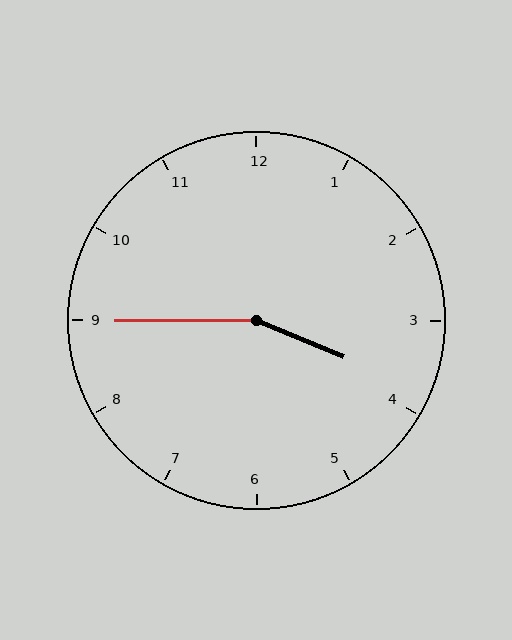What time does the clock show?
3:45.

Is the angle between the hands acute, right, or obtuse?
It is obtuse.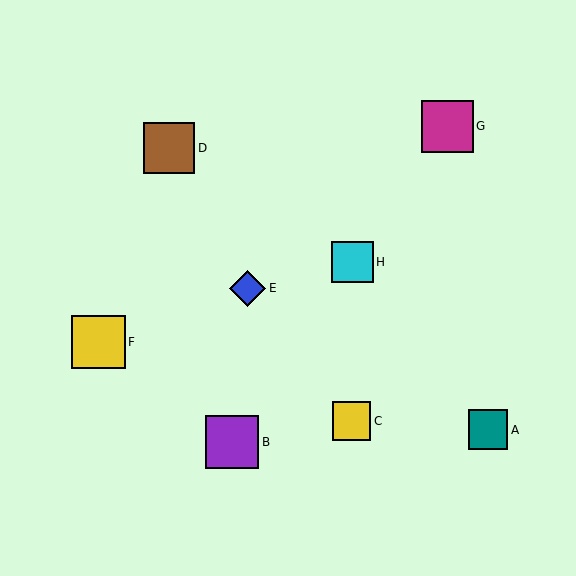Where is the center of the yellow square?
The center of the yellow square is at (99, 342).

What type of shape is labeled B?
Shape B is a purple square.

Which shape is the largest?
The yellow square (labeled F) is the largest.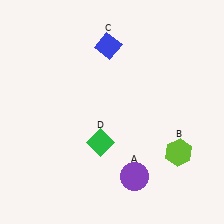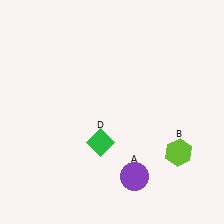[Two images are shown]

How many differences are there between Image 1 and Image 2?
There is 1 difference between the two images.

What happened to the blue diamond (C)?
The blue diamond (C) was removed in Image 2. It was in the top-left area of Image 1.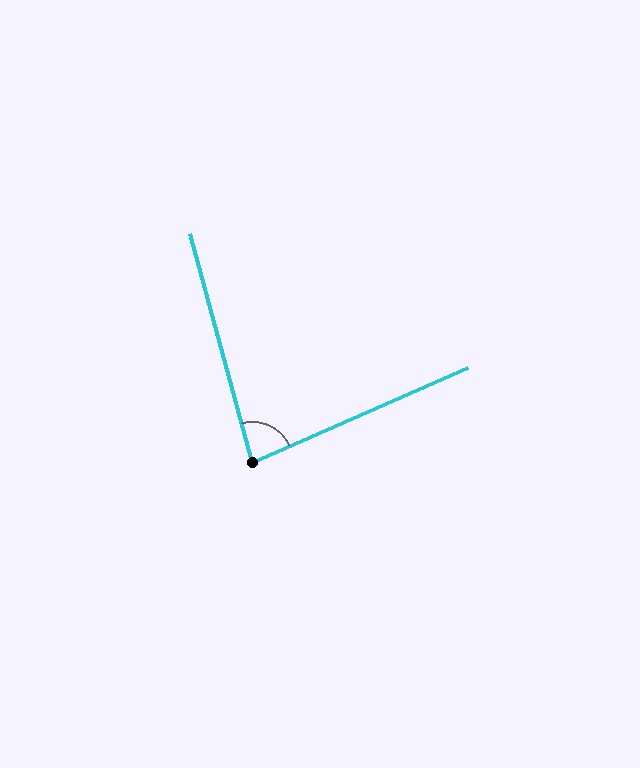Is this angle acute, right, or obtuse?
It is acute.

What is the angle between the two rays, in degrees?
Approximately 81 degrees.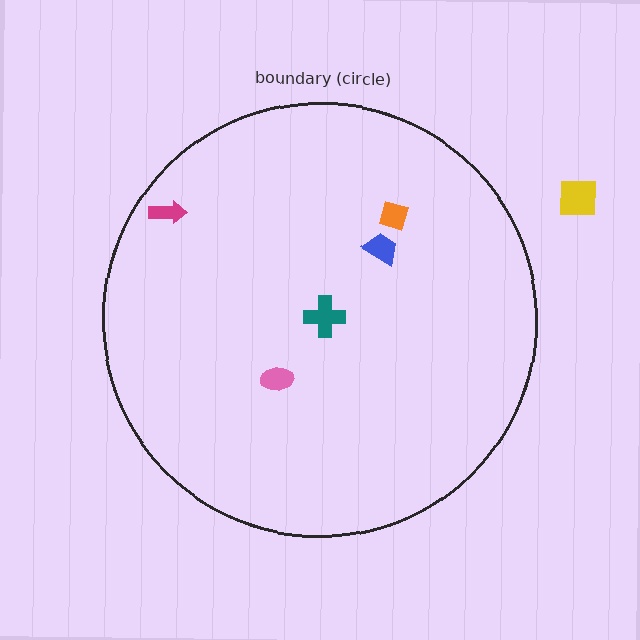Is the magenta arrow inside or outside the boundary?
Inside.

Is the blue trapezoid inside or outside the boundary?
Inside.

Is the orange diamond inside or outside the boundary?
Inside.